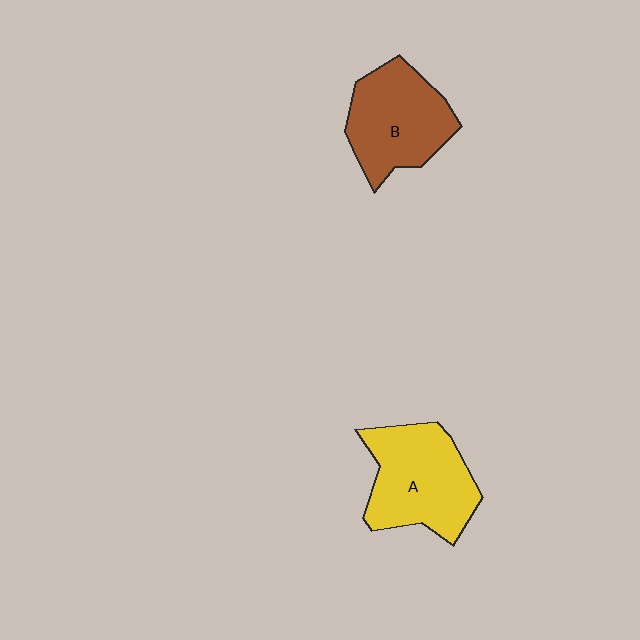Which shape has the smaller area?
Shape B (brown).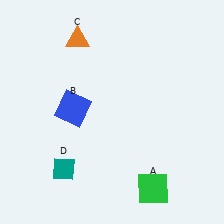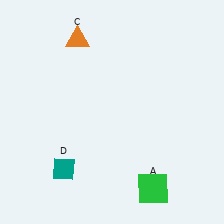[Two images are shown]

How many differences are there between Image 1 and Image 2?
There is 1 difference between the two images.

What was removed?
The blue square (B) was removed in Image 2.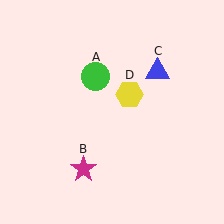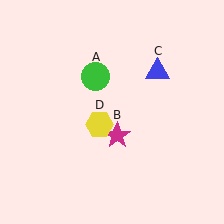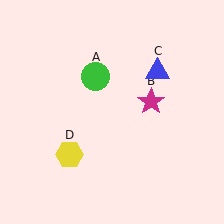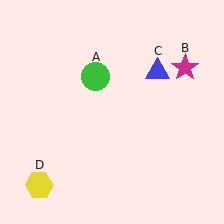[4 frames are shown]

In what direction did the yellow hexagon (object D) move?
The yellow hexagon (object D) moved down and to the left.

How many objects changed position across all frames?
2 objects changed position: magenta star (object B), yellow hexagon (object D).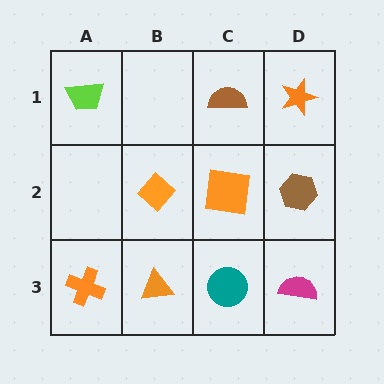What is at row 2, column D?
A brown hexagon.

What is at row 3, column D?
A magenta semicircle.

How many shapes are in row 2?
3 shapes.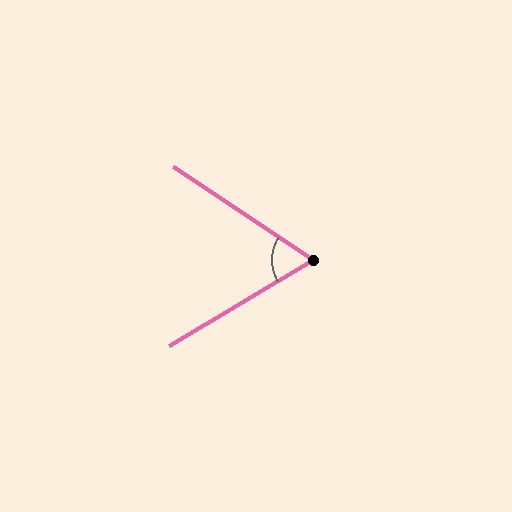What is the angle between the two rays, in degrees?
Approximately 65 degrees.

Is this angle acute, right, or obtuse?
It is acute.